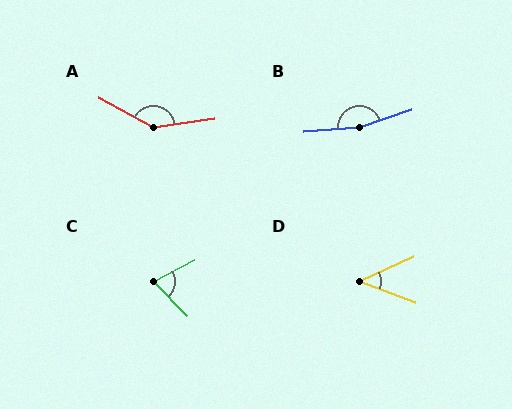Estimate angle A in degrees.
Approximately 143 degrees.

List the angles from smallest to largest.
D (44°), C (74°), A (143°), B (166°).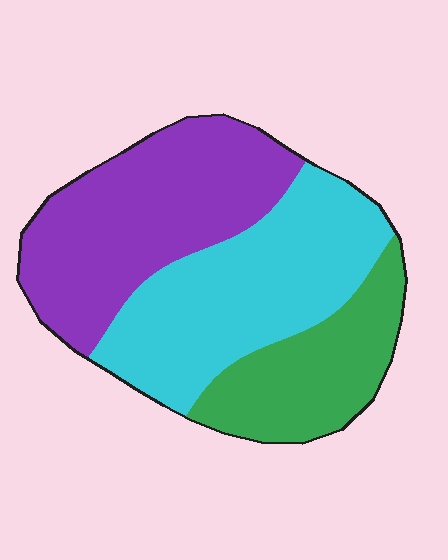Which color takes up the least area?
Green, at roughly 25%.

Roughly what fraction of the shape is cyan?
Cyan covers roughly 40% of the shape.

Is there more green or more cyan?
Cyan.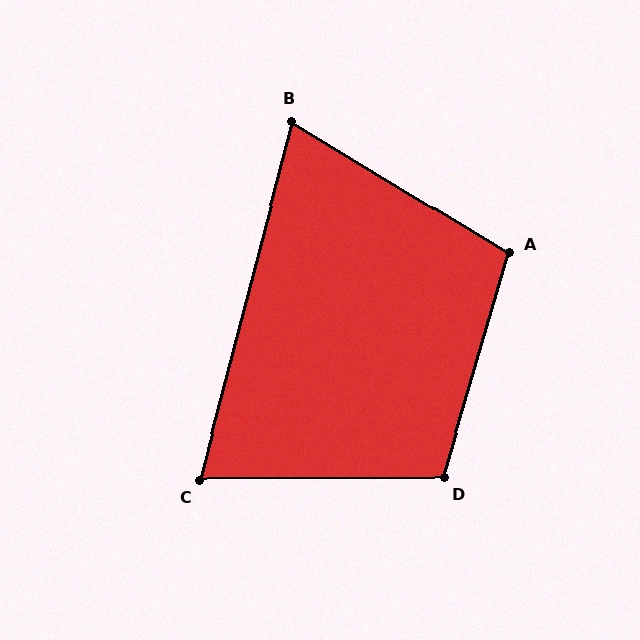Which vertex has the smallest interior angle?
B, at approximately 73 degrees.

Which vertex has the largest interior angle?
D, at approximately 107 degrees.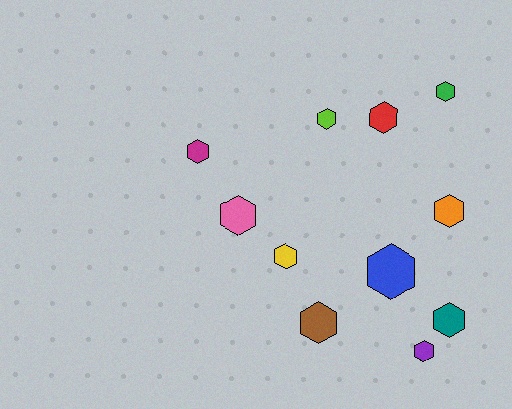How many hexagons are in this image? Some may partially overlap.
There are 11 hexagons.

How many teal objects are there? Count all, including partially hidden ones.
There is 1 teal object.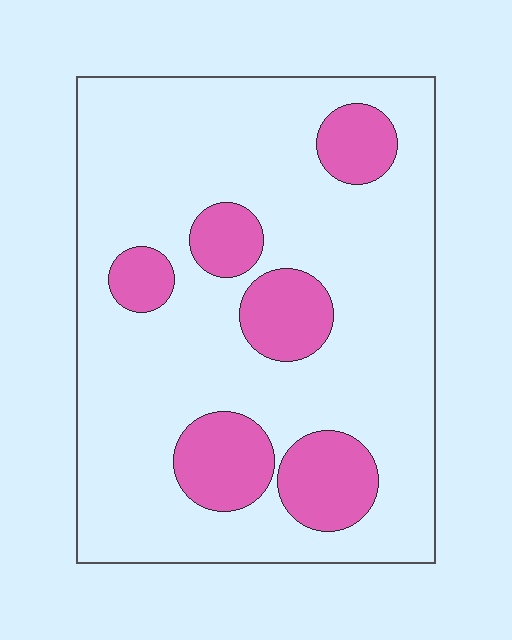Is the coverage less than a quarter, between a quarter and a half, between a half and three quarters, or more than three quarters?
Less than a quarter.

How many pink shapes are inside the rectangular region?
6.